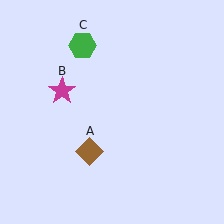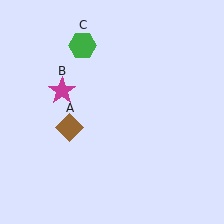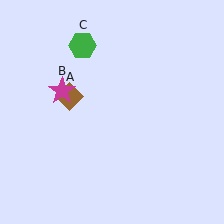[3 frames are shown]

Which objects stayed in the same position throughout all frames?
Magenta star (object B) and green hexagon (object C) remained stationary.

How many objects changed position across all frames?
1 object changed position: brown diamond (object A).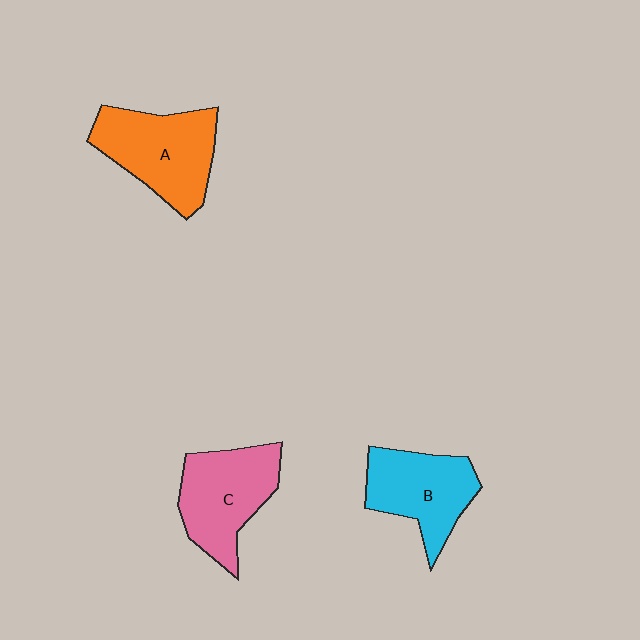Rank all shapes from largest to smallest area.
From largest to smallest: A (orange), C (pink), B (cyan).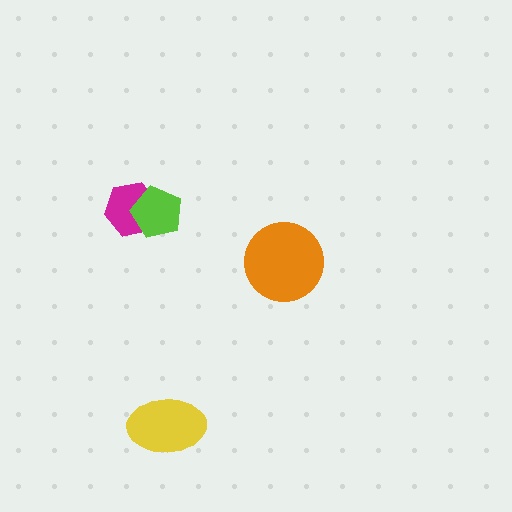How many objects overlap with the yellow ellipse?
0 objects overlap with the yellow ellipse.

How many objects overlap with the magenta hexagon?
1 object overlaps with the magenta hexagon.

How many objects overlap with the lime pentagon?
1 object overlaps with the lime pentagon.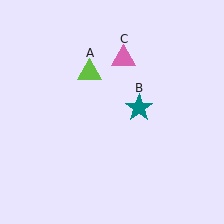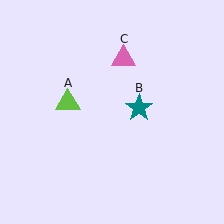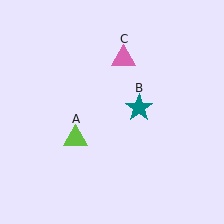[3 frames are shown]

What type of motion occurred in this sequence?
The lime triangle (object A) rotated counterclockwise around the center of the scene.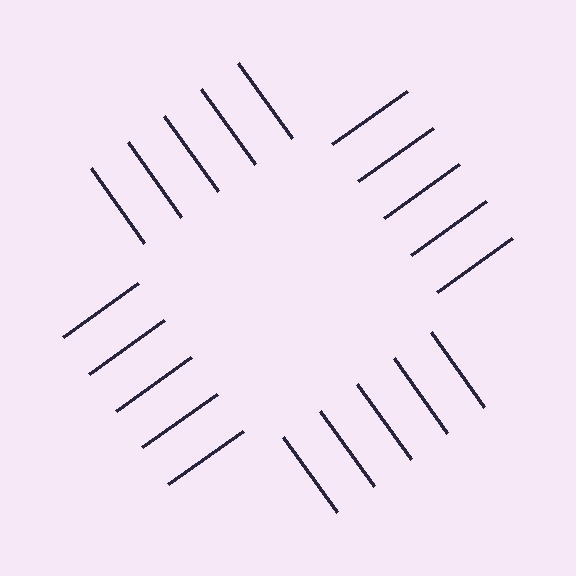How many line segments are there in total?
20 — 5 along each of the 4 edges.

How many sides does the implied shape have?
4 sides — the line-ends trace a square.